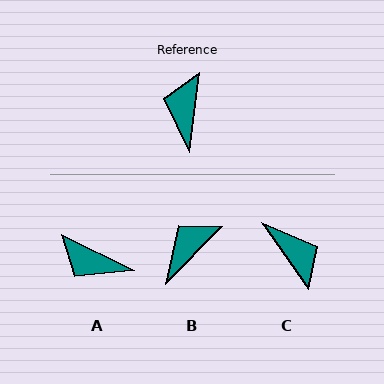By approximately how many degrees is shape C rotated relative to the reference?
Approximately 138 degrees clockwise.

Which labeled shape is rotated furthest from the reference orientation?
C, about 138 degrees away.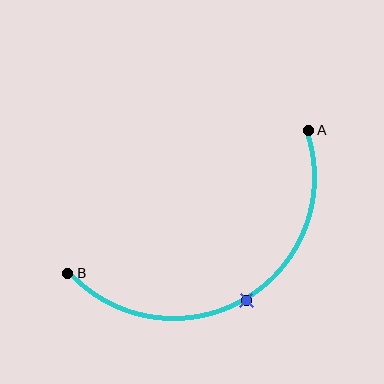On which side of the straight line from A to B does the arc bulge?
The arc bulges below the straight line connecting A and B.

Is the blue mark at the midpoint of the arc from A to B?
Yes. The blue mark lies on the arc at equal arc-length from both A and B — it is the arc midpoint.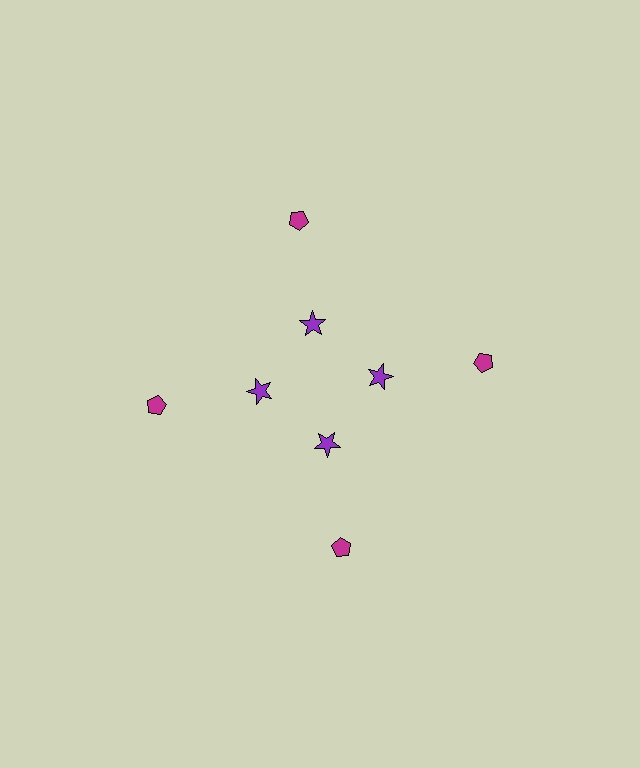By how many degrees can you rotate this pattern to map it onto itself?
The pattern maps onto itself every 90 degrees of rotation.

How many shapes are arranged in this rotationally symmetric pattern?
There are 8 shapes, arranged in 4 groups of 2.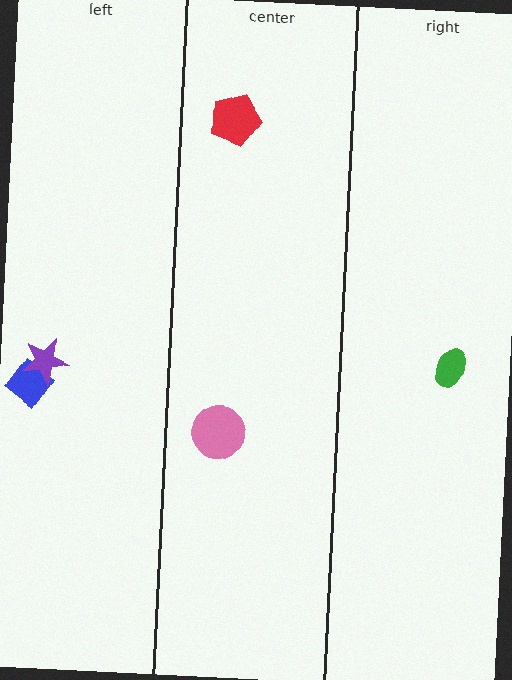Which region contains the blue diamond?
The left region.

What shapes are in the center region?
The pink circle, the red pentagon.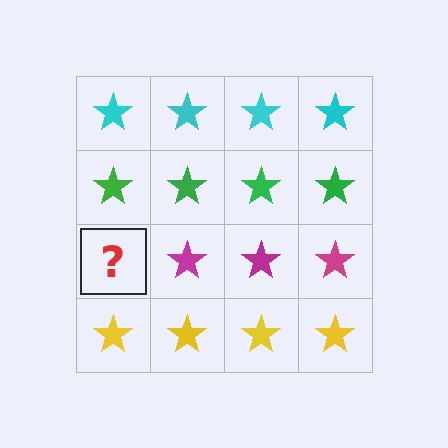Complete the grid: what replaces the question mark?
The question mark should be replaced with a magenta star.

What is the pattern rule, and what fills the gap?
The rule is that each row has a consistent color. The gap should be filled with a magenta star.